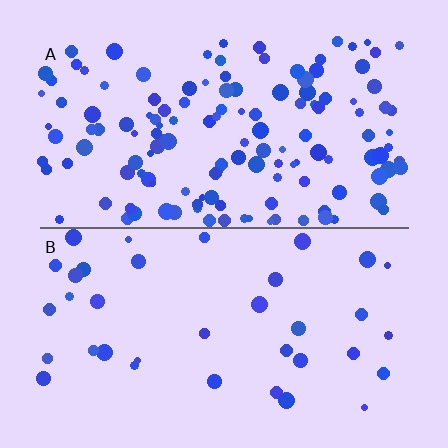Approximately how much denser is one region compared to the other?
Approximately 3.7× — region A over region B.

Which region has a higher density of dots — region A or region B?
A (the top).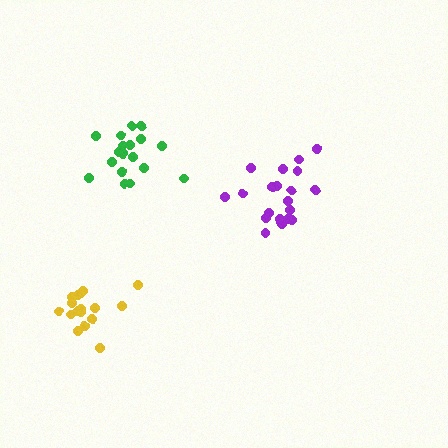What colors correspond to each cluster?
The clusters are colored: yellow, green, purple.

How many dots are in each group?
Group 1: 17 dots, Group 2: 18 dots, Group 3: 21 dots (56 total).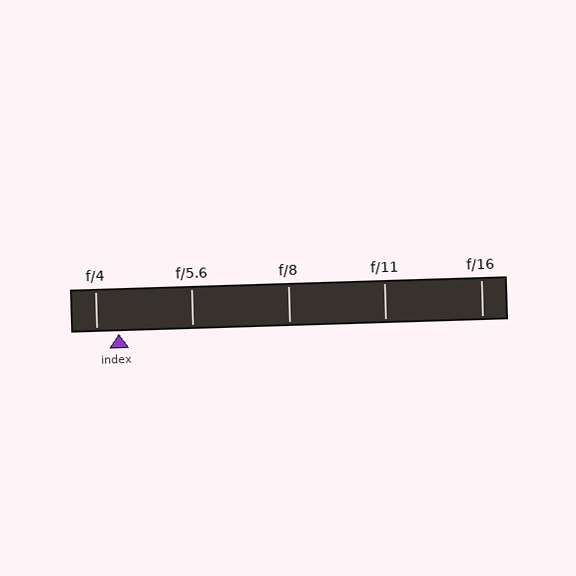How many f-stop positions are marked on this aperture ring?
There are 5 f-stop positions marked.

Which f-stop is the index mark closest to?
The index mark is closest to f/4.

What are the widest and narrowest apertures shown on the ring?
The widest aperture shown is f/4 and the narrowest is f/16.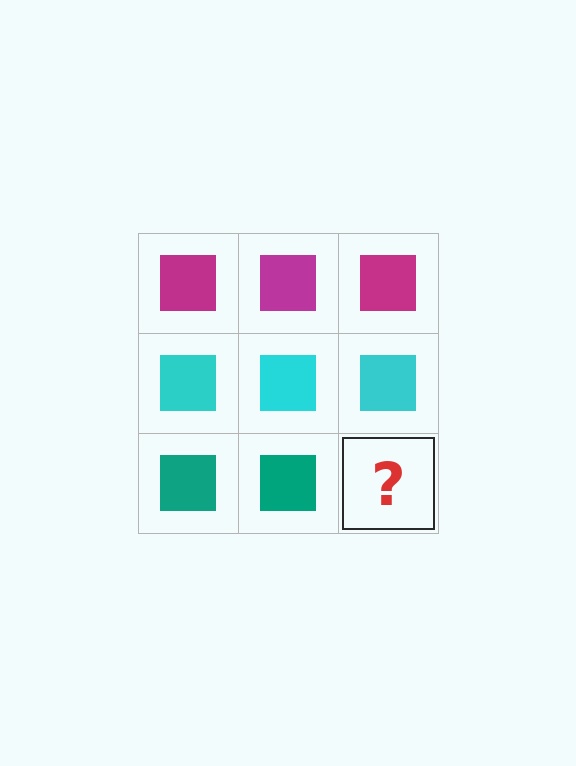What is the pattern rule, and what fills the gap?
The rule is that each row has a consistent color. The gap should be filled with a teal square.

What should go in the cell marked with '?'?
The missing cell should contain a teal square.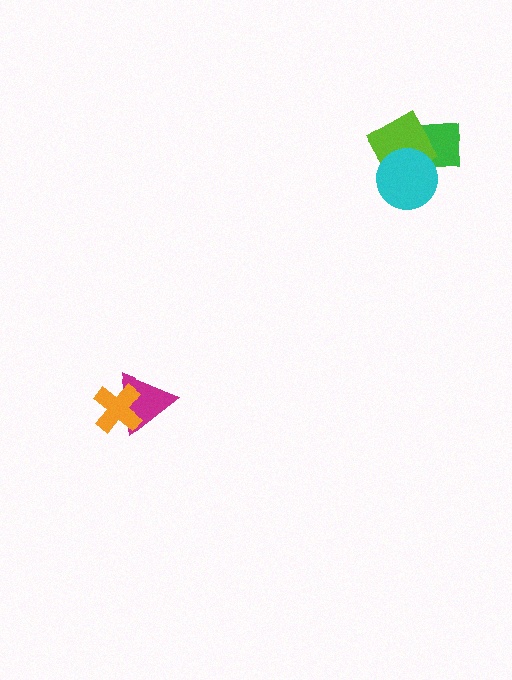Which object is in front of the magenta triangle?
The orange cross is in front of the magenta triangle.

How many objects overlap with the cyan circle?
2 objects overlap with the cyan circle.